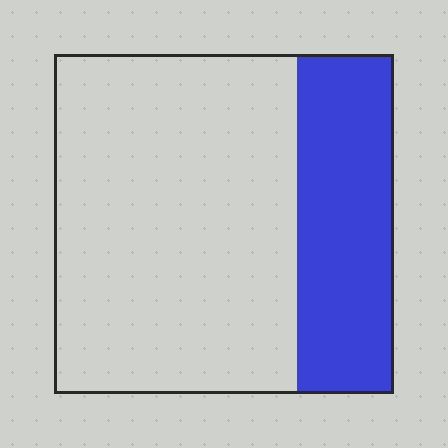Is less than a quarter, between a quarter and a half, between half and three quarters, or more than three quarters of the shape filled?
Between a quarter and a half.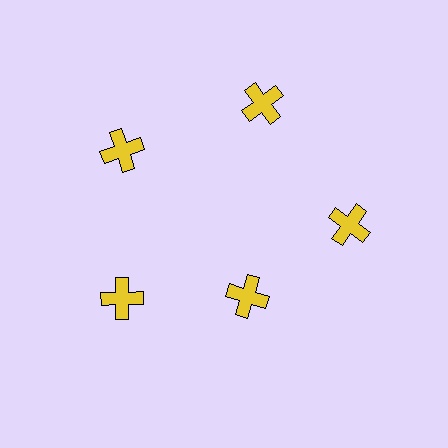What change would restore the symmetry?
The symmetry would be restored by moving it outward, back onto the ring so that all 5 crosses sit at equal angles and equal distance from the center.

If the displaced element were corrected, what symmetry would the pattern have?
It would have 5-fold rotational symmetry — the pattern would map onto itself every 72 degrees.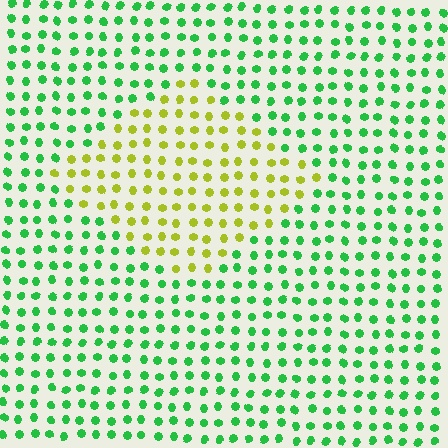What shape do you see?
I see a diamond.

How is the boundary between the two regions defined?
The boundary is defined purely by a slight shift in hue (about 61 degrees). Spacing, size, and orientation are identical on both sides.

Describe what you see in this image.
The image is filled with small green elements in a uniform arrangement. A diamond-shaped region is visible where the elements are tinted to a slightly different hue, forming a subtle color boundary.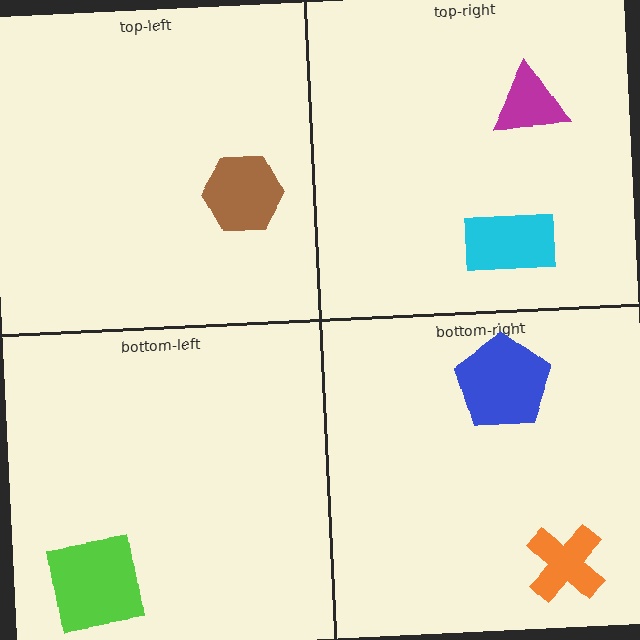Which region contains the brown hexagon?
The top-left region.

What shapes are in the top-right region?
The magenta triangle, the cyan rectangle.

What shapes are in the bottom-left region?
The lime square.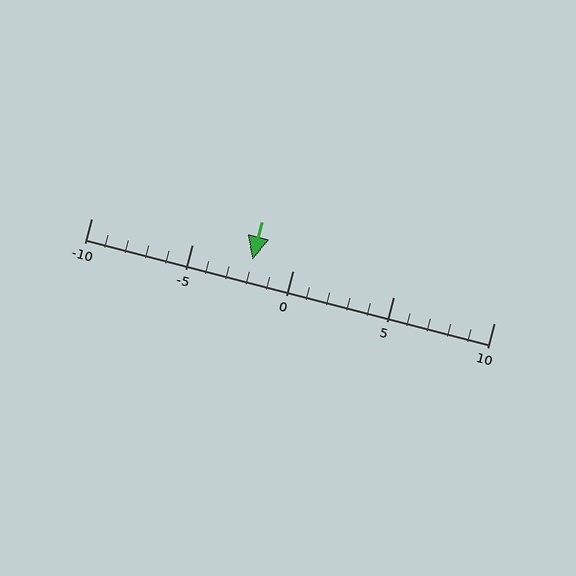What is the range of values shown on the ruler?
The ruler shows values from -10 to 10.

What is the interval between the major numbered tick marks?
The major tick marks are spaced 5 units apart.